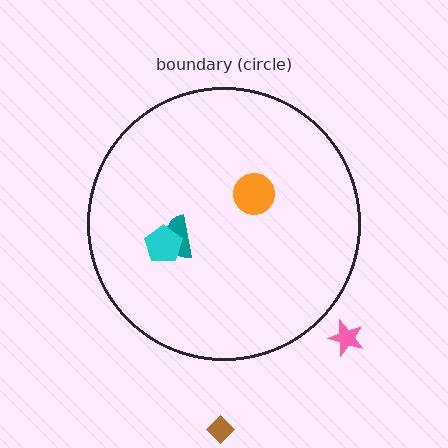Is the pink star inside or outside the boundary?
Outside.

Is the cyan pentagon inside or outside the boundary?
Inside.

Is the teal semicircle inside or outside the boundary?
Inside.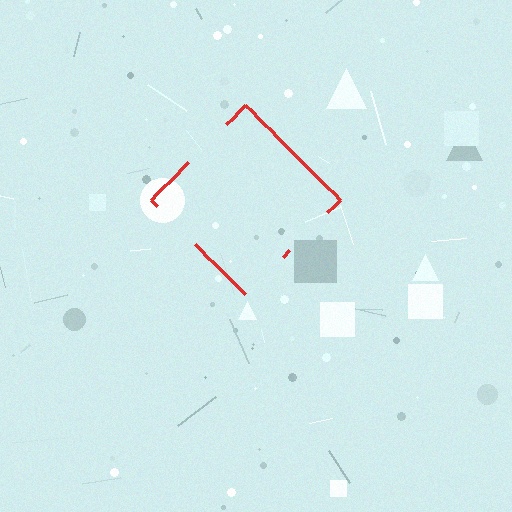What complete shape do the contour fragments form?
The contour fragments form a diamond.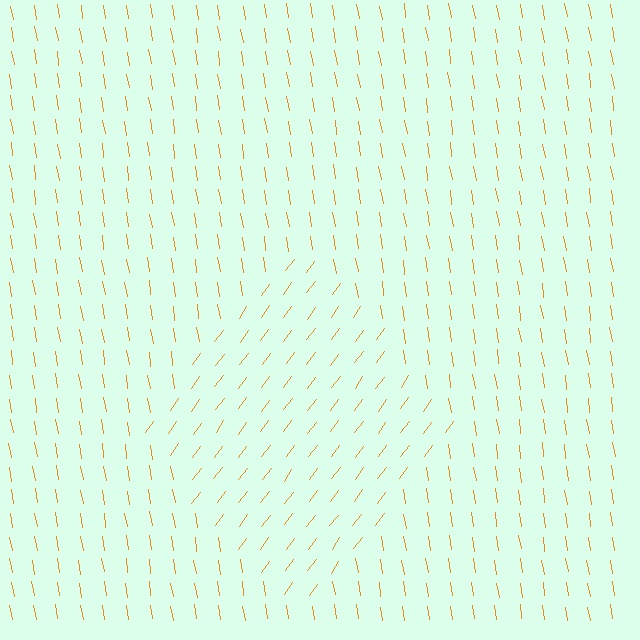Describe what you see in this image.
The image is filled with small orange line segments. A diamond region in the image has lines oriented differently from the surrounding lines, creating a visible texture boundary.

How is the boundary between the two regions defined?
The boundary is defined purely by a change in line orientation (approximately 45 degrees difference). All lines are the same color and thickness.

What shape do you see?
I see a diamond.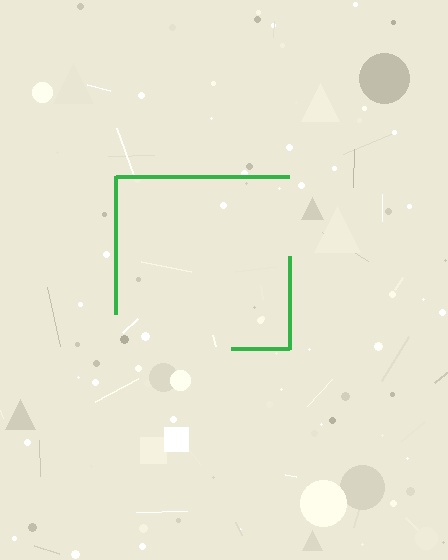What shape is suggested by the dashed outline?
The dashed outline suggests a square.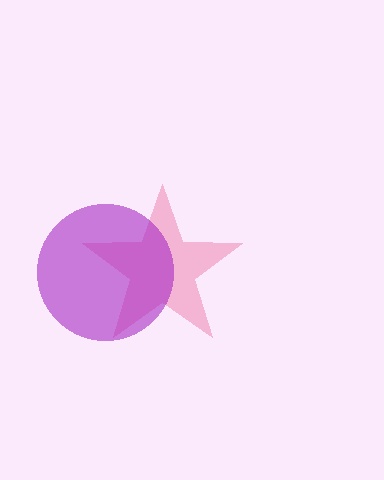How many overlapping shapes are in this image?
There are 2 overlapping shapes in the image.